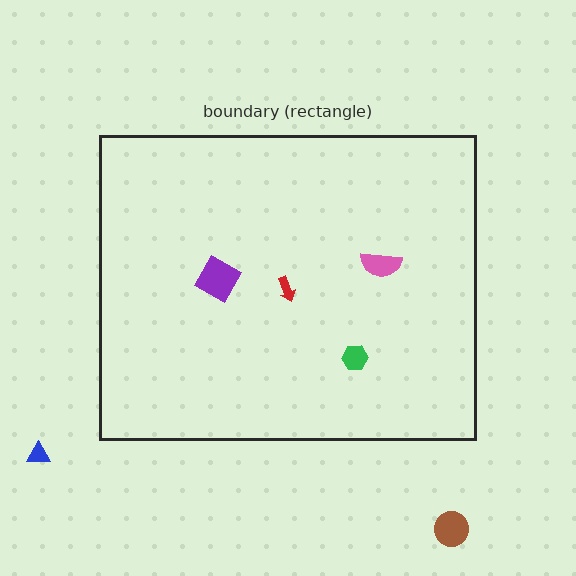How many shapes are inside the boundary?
4 inside, 2 outside.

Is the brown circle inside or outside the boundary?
Outside.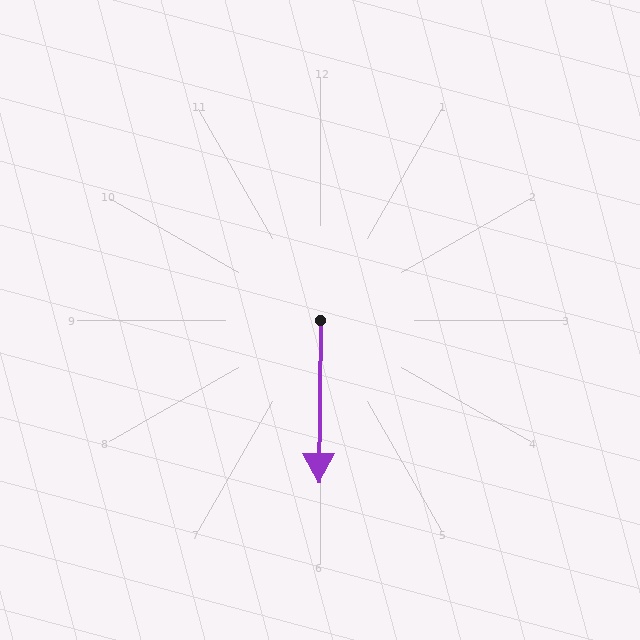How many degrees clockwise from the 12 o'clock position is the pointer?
Approximately 181 degrees.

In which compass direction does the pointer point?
South.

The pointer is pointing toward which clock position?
Roughly 6 o'clock.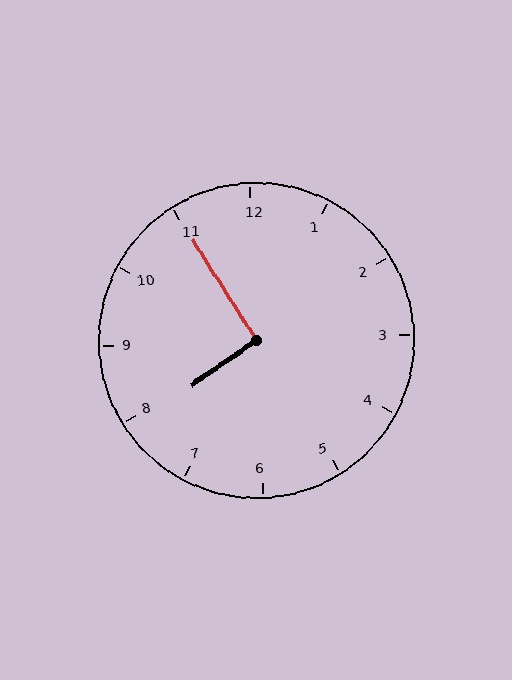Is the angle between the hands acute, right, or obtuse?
It is right.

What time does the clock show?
7:55.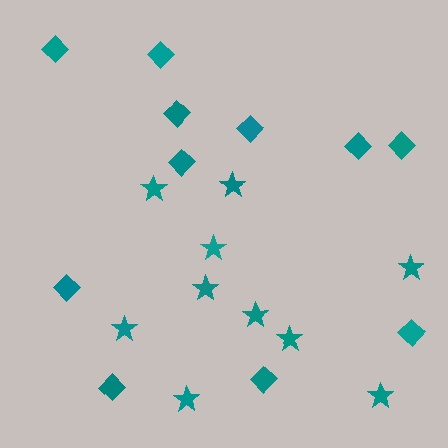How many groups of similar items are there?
There are 2 groups: one group of stars (10) and one group of diamonds (11).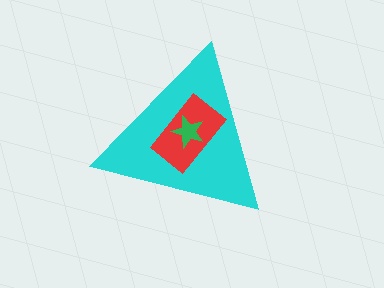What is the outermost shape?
The cyan triangle.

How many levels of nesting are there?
3.